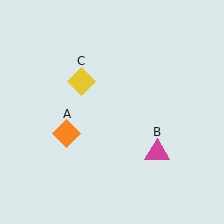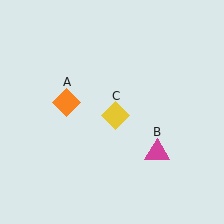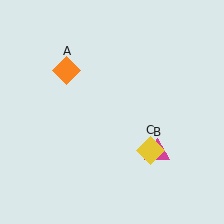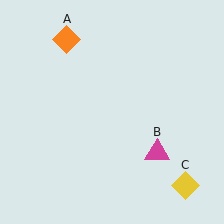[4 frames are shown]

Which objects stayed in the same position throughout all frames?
Magenta triangle (object B) remained stationary.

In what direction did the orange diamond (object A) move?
The orange diamond (object A) moved up.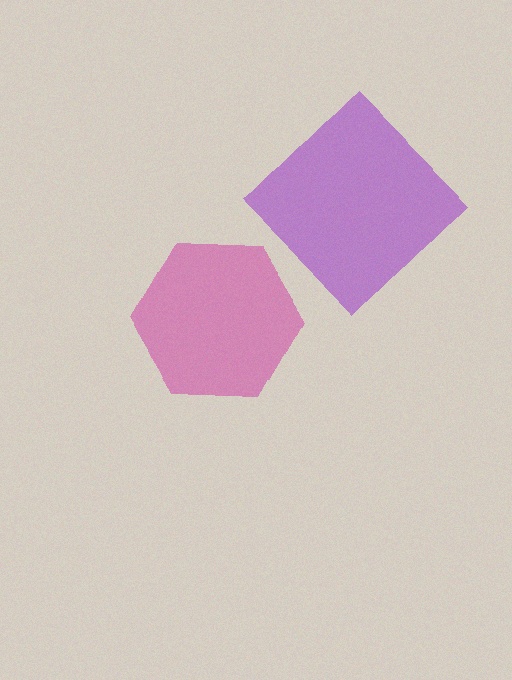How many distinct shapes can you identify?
There are 2 distinct shapes: a purple diamond, a magenta hexagon.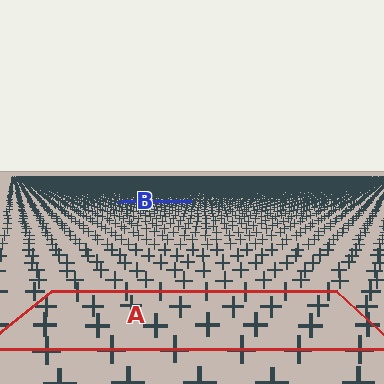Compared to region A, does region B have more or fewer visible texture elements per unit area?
Region B has more texture elements per unit area — they are packed more densely because it is farther away.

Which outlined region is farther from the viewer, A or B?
Region B is farther from the viewer — the texture elements inside it appear smaller and more densely packed.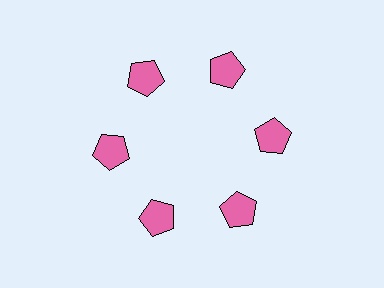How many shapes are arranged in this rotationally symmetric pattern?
There are 6 shapes, arranged in 6 groups of 1.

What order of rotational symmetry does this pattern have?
This pattern has 6-fold rotational symmetry.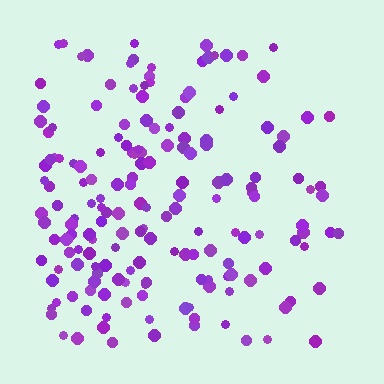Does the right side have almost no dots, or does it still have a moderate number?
Still a moderate number, just noticeably fewer than the left.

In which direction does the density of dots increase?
From right to left, with the left side densest.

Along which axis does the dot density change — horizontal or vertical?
Horizontal.